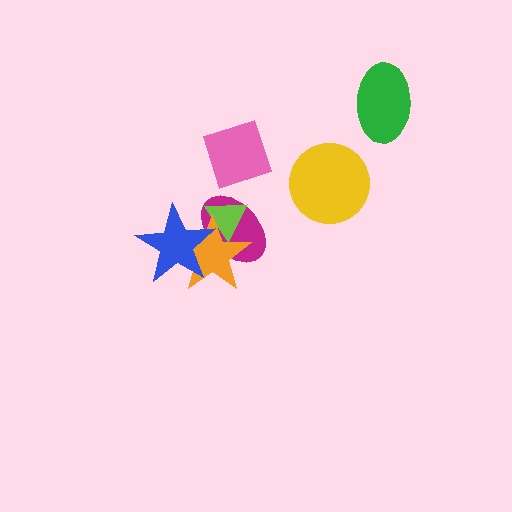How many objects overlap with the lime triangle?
3 objects overlap with the lime triangle.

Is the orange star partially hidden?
Yes, it is partially covered by another shape.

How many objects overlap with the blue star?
3 objects overlap with the blue star.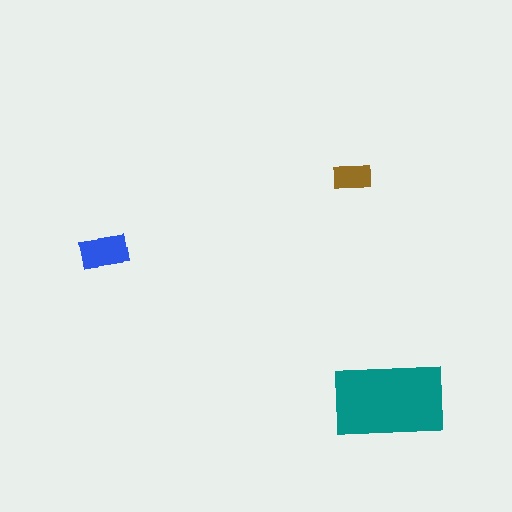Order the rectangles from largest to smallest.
the teal one, the blue one, the brown one.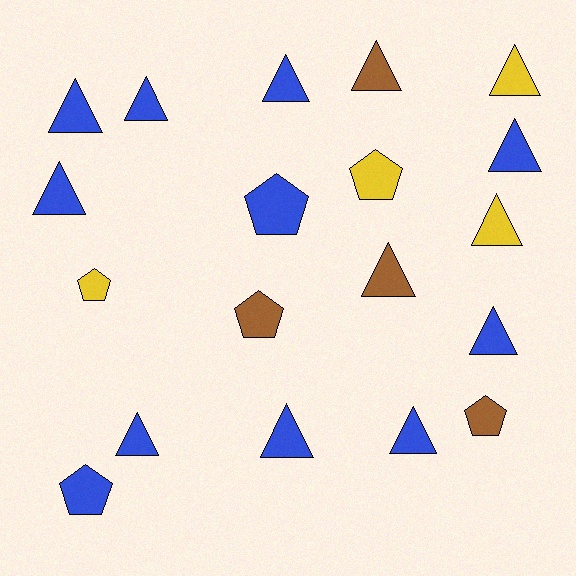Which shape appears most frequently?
Triangle, with 13 objects.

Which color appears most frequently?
Blue, with 11 objects.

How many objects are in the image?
There are 19 objects.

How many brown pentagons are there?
There are 2 brown pentagons.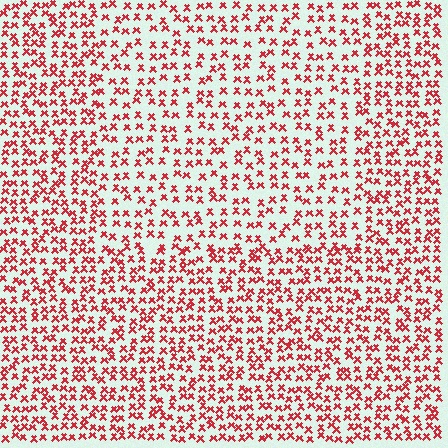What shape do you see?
I see a rectangle.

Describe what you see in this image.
The image contains small red elements arranged at two different densities. A rectangle-shaped region is visible where the elements are less densely packed than the surrounding area.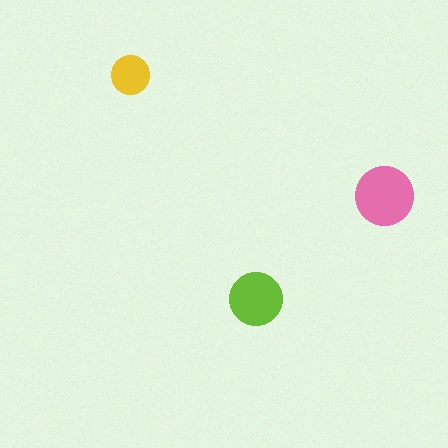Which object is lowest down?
The lime circle is bottommost.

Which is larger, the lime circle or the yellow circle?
The lime one.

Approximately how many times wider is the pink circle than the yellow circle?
About 1.5 times wider.